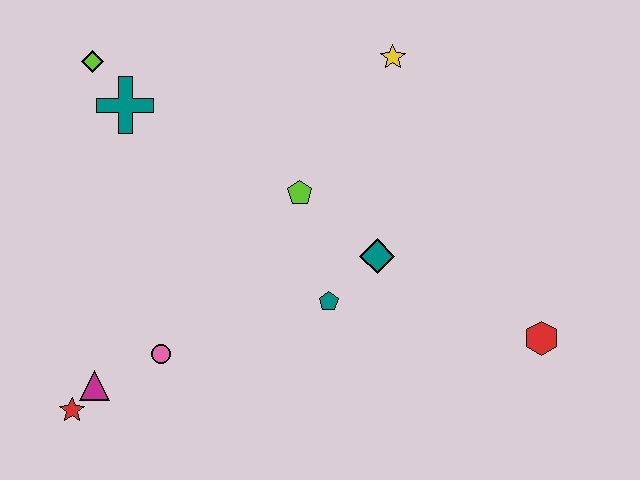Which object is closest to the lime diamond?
The teal cross is closest to the lime diamond.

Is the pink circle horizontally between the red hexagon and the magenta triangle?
Yes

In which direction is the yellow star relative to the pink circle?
The yellow star is above the pink circle.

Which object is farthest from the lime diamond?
The red hexagon is farthest from the lime diamond.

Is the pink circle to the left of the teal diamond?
Yes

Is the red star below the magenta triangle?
Yes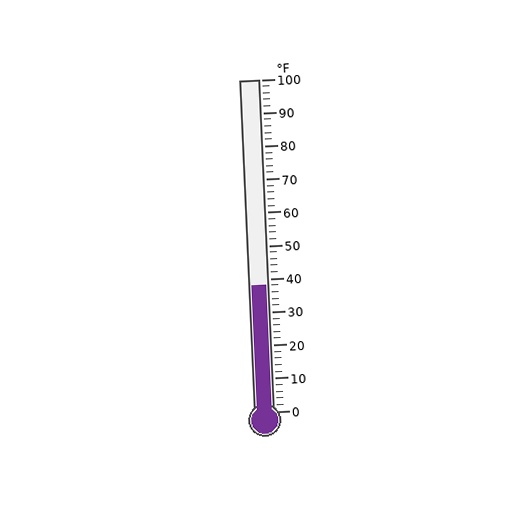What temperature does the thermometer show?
The thermometer shows approximately 38°F.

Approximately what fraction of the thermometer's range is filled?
The thermometer is filled to approximately 40% of its range.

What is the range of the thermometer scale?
The thermometer scale ranges from 0°F to 100°F.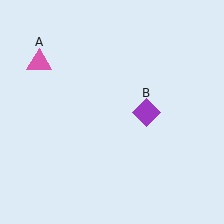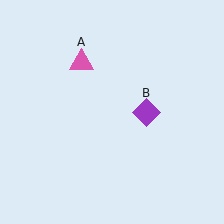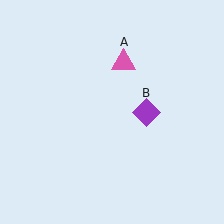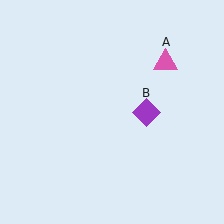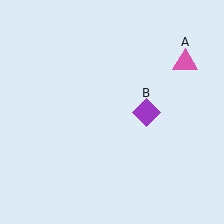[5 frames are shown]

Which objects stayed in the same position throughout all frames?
Purple diamond (object B) remained stationary.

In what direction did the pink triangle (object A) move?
The pink triangle (object A) moved right.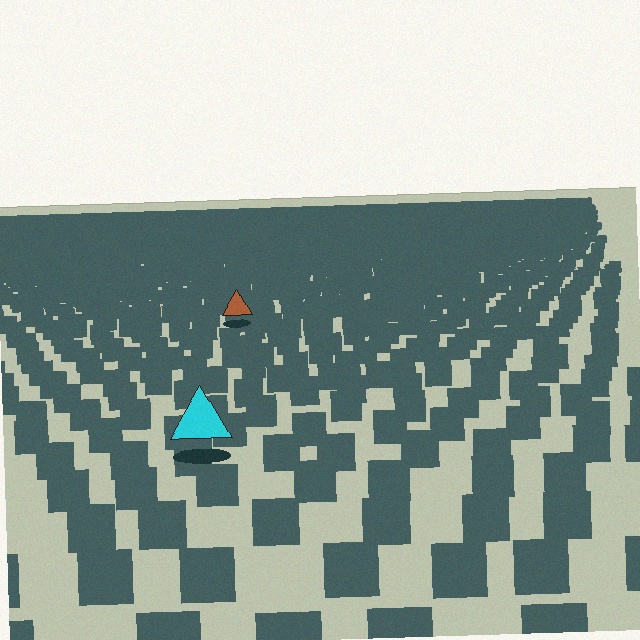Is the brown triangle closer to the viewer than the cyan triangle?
No. The cyan triangle is closer — you can tell from the texture gradient: the ground texture is coarser near it.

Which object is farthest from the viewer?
The brown triangle is farthest from the viewer. It appears smaller and the ground texture around it is denser.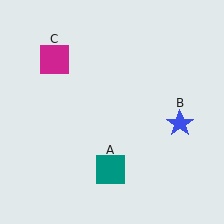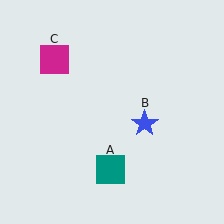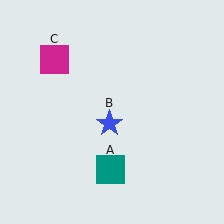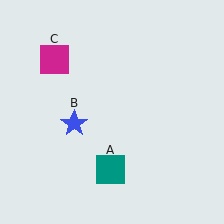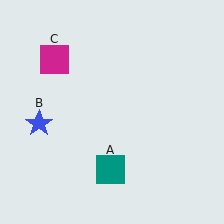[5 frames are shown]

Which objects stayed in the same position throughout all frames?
Teal square (object A) and magenta square (object C) remained stationary.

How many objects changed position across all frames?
1 object changed position: blue star (object B).